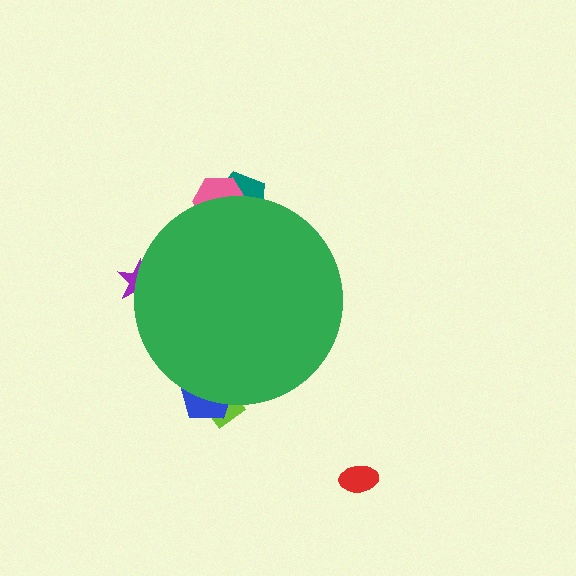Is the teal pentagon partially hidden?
Yes, the teal pentagon is partially hidden behind the green circle.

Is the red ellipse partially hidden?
No, the red ellipse is fully visible.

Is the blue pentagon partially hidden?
Yes, the blue pentagon is partially hidden behind the green circle.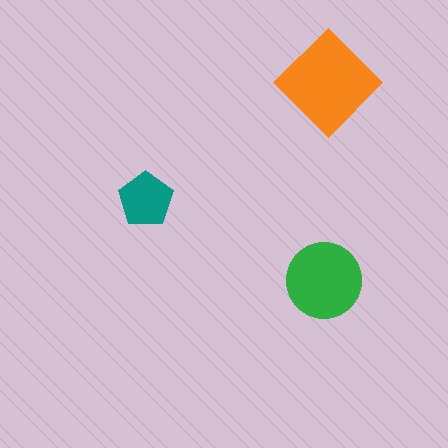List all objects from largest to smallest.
The orange diamond, the green circle, the teal pentagon.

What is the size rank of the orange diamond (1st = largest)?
1st.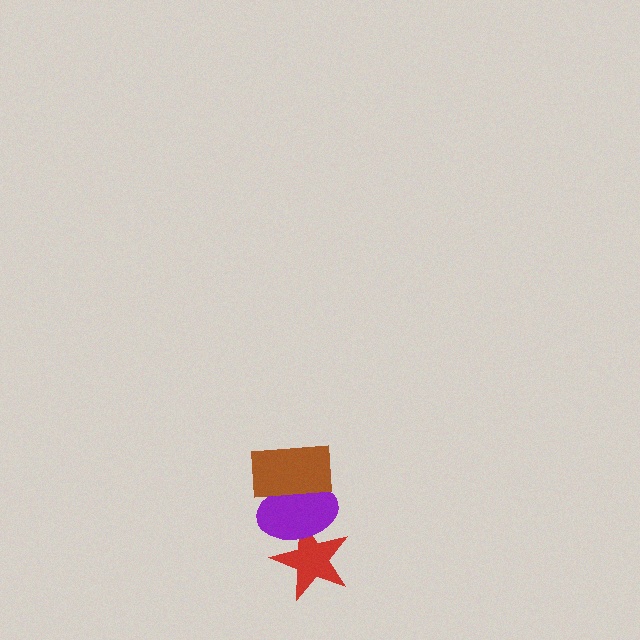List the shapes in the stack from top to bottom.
From top to bottom: the brown rectangle, the purple ellipse, the red star.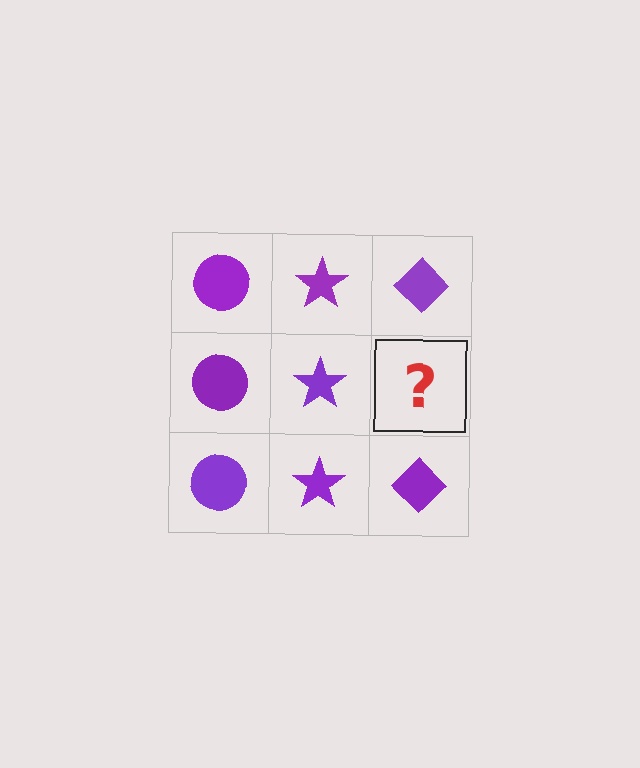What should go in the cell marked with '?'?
The missing cell should contain a purple diamond.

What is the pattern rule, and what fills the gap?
The rule is that each column has a consistent shape. The gap should be filled with a purple diamond.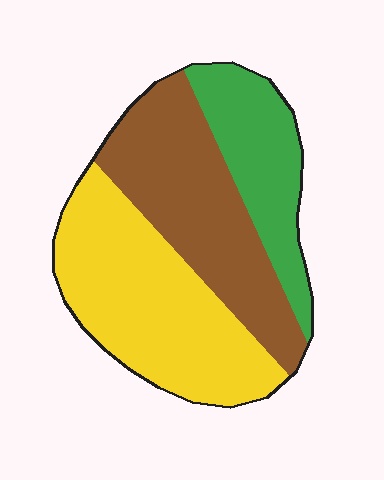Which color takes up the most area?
Yellow, at roughly 40%.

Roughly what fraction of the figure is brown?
Brown covers about 35% of the figure.